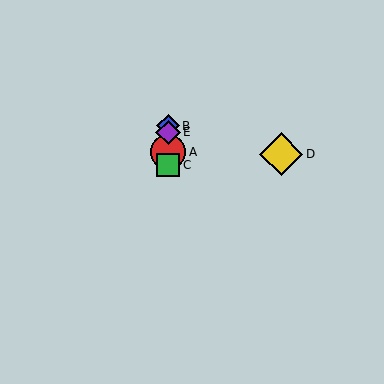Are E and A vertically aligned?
Yes, both are at x≈168.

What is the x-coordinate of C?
Object C is at x≈168.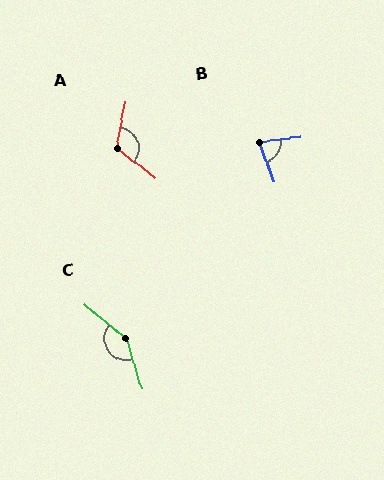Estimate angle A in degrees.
Approximately 117 degrees.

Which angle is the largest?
C, at approximately 147 degrees.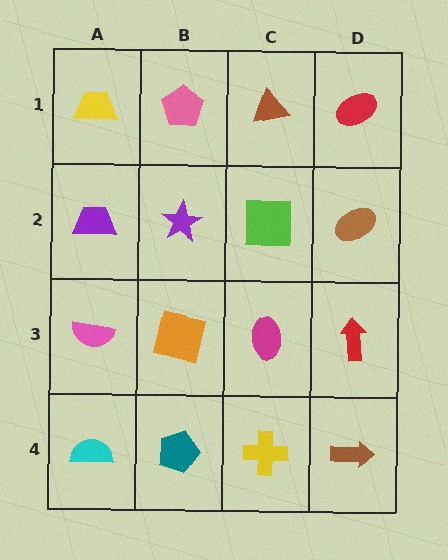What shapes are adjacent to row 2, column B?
A pink pentagon (row 1, column B), an orange square (row 3, column B), a purple trapezoid (row 2, column A), a lime square (row 2, column C).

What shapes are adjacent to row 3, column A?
A purple trapezoid (row 2, column A), a cyan semicircle (row 4, column A), an orange square (row 3, column B).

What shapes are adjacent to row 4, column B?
An orange square (row 3, column B), a cyan semicircle (row 4, column A), a yellow cross (row 4, column C).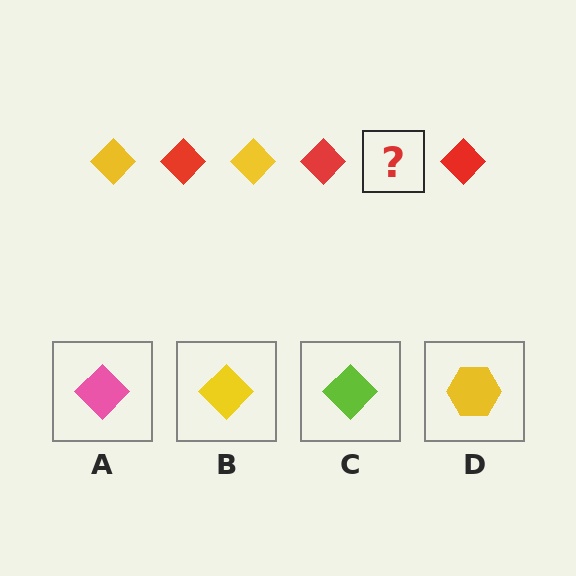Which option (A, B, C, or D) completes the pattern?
B.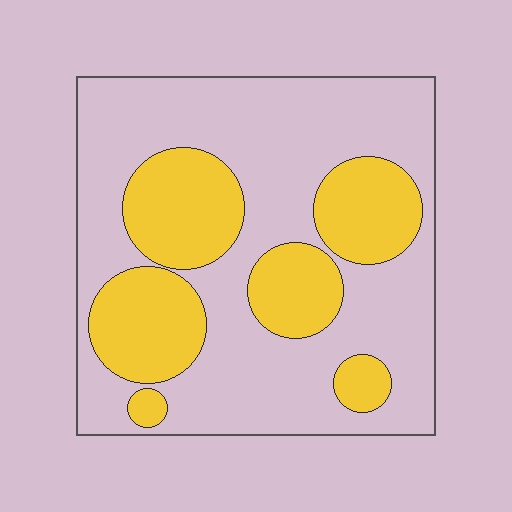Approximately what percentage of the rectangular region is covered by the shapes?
Approximately 35%.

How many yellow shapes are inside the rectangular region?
6.